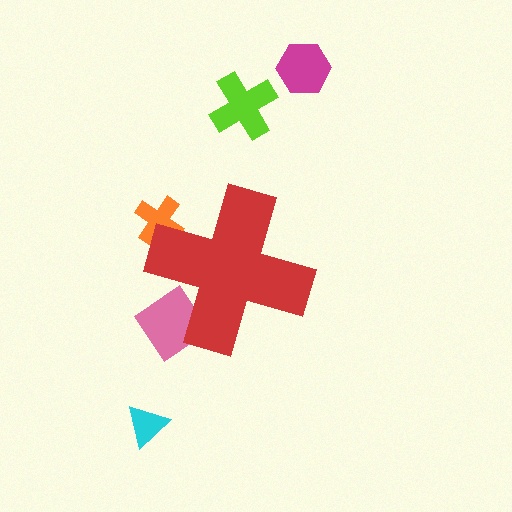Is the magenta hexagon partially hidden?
No, the magenta hexagon is fully visible.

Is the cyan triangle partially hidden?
No, the cyan triangle is fully visible.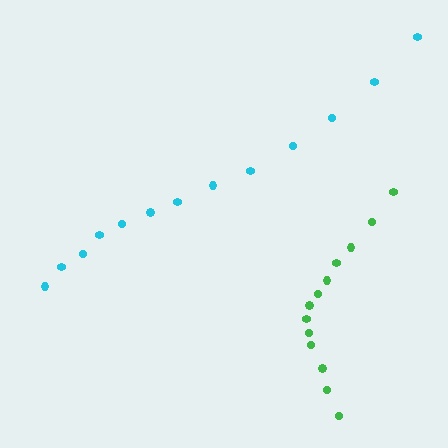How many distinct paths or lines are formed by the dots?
There are 2 distinct paths.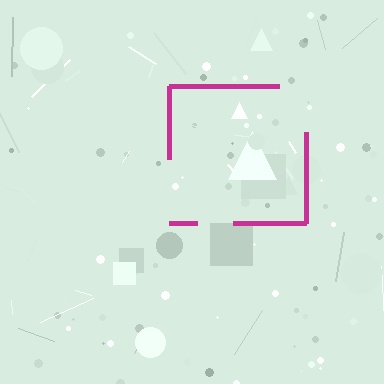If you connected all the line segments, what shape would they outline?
They would outline a square.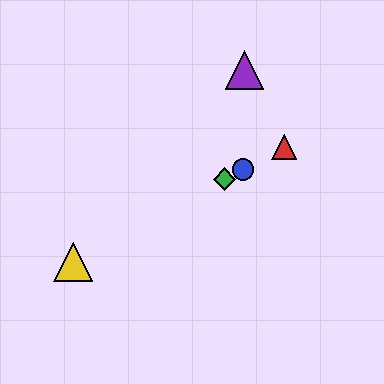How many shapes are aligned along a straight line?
4 shapes (the red triangle, the blue circle, the green diamond, the yellow triangle) are aligned along a straight line.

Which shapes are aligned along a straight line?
The red triangle, the blue circle, the green diamond, the yellow triangle are aligned along a straight line.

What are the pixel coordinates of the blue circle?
The blue circle is at (243, 169).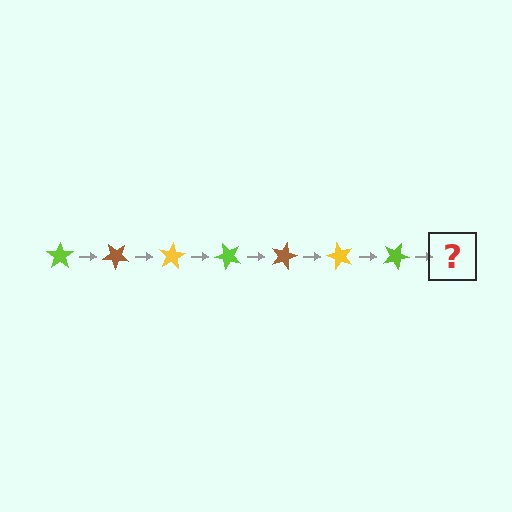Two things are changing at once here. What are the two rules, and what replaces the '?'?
The two rules are that it rotates 40 degrees each step and the color cycles through lime, brown, and yellow. The '?' should be a brown star, rotated 280 degrees from the start.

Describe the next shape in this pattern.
It should be a brown star, rotated 280 degrees from the start.